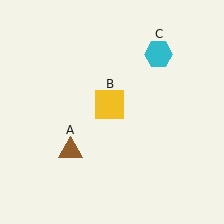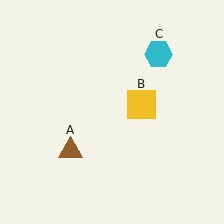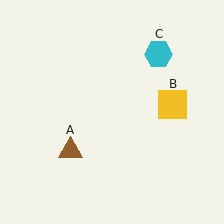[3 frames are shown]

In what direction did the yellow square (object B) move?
The yellow square (object B) moved right.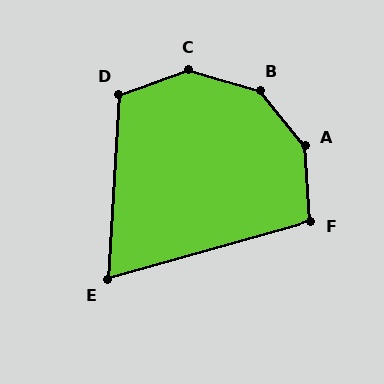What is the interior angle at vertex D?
Approximately 113 degrees (obtuse).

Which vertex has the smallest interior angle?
E, at approximately 71 degrees.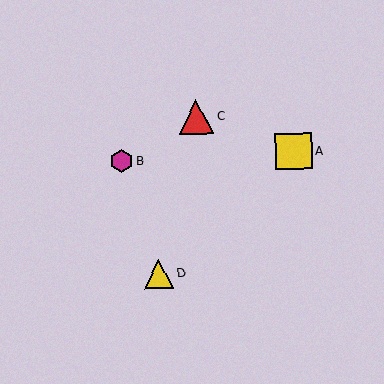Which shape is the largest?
The yellow square (labeled A) is the largest.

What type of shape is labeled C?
Shape C is a red triangle.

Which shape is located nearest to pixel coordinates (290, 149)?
The yellow square (labeled A) at (294, 151) is nearest to that location.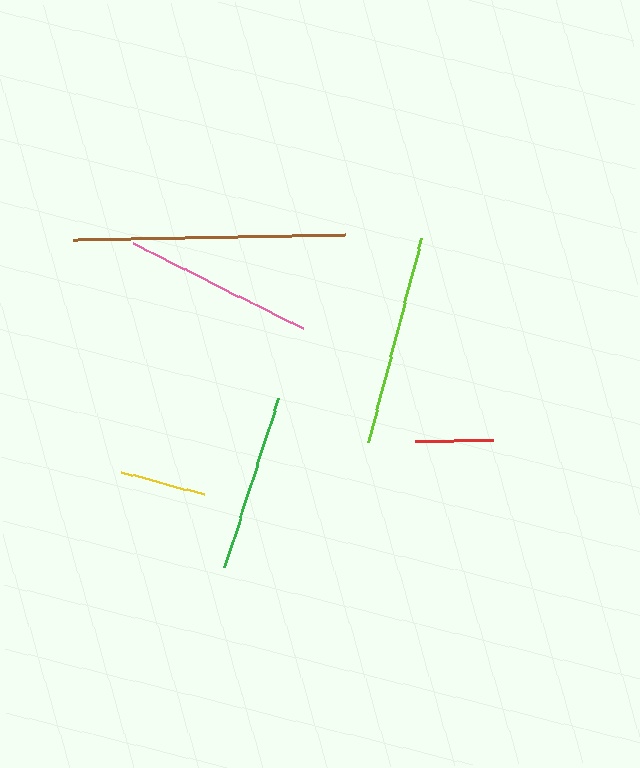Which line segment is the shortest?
The red line is the shortest at approximately 78 pixels.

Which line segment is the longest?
The brown line is the longest at approximately 272 pixels.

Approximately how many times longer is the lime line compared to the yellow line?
The lime line is approximately 2.5 times the length of the yellow line.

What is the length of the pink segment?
The pink segment is approximately 189 pixels long.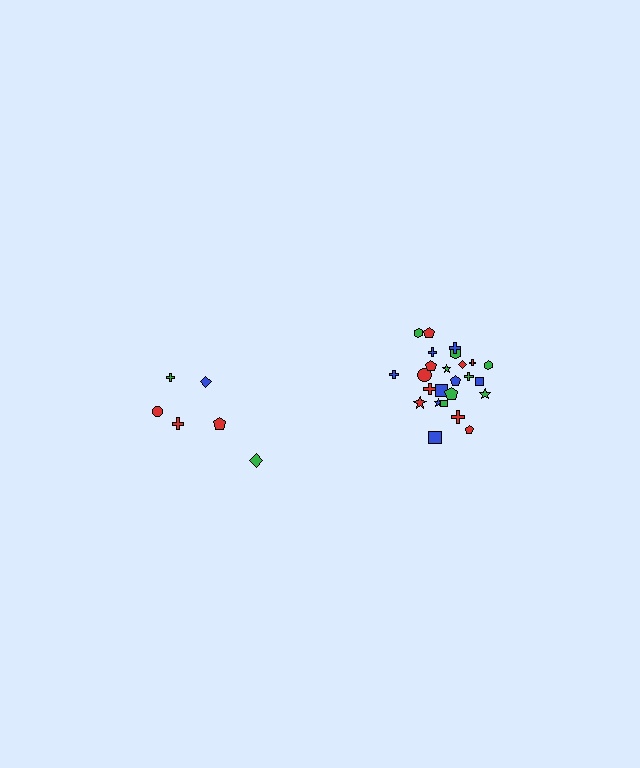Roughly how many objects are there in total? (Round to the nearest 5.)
Roughly 30 objects in total.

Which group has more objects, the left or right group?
The right group.